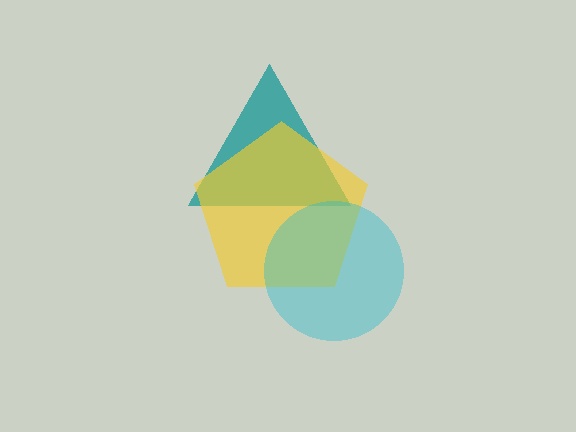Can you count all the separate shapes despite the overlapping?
Yes, there are 3 separate shapes.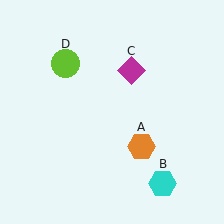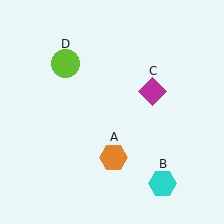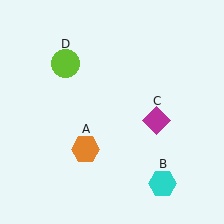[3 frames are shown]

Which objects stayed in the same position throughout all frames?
Cyan hexagon (object B) and lime circle (object D) remained stationary.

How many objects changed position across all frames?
2 objects changed position: orange hexagon (object A), magenta diamond (object C).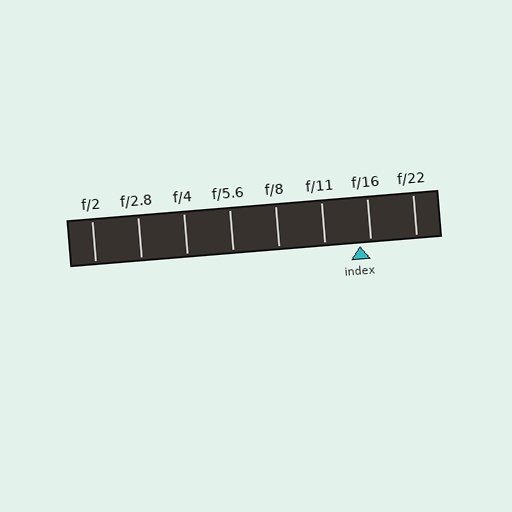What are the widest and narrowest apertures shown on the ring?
The widest aperture shown is f/2 and the narrowest is f/22.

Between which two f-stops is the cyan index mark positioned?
The index mark is between f/11 and f/16.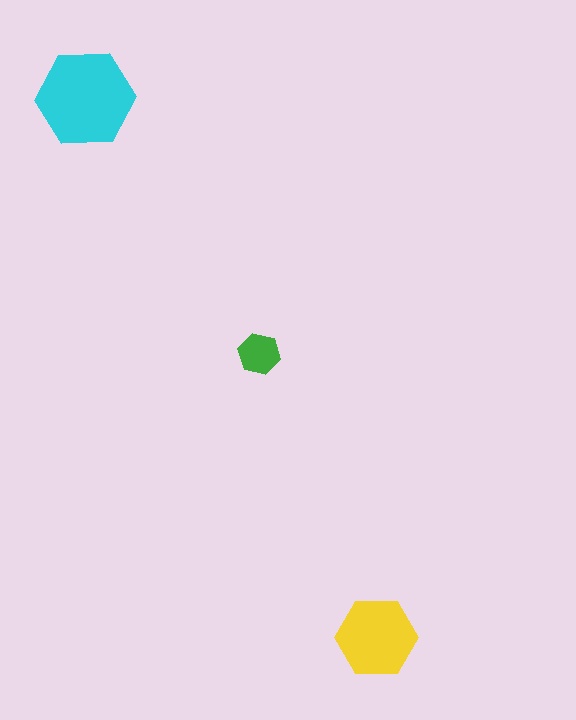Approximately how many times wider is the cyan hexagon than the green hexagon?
About 2.5 times wider.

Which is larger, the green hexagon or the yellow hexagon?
The yellow one.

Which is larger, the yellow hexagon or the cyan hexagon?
The cyan one.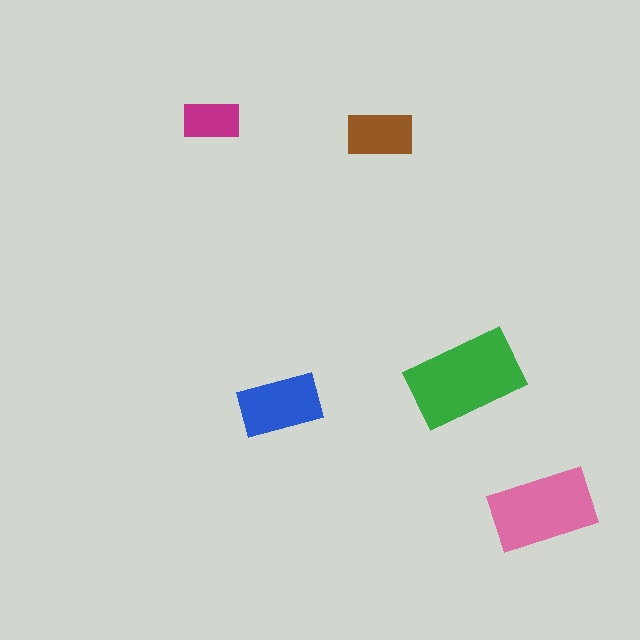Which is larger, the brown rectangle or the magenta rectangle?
The brown one.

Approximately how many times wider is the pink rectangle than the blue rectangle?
About 1.5 times wider.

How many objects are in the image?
There are 5 objects in the image.